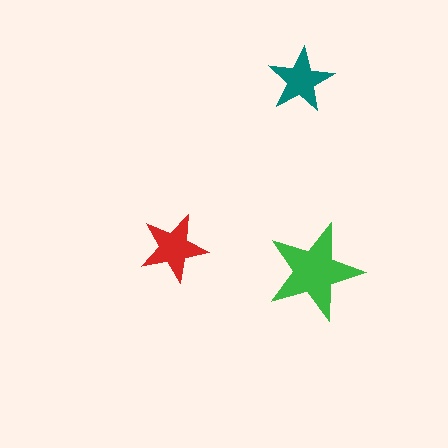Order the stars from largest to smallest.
the green one, the red one, the teal one.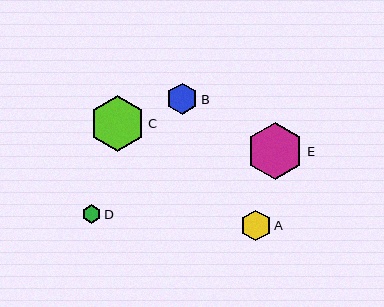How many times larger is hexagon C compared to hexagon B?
Hexagon C is approximately 1.8 times the size of hexagon B.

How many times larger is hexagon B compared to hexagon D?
Hexagon B is approximately 1.7 times the size of hexagon D.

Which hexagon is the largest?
Hexagon E is the largest with a size of approximately 57 pixels.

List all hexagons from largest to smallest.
From largest to smallest: E, C, B, A, D.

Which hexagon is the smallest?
Hexagon D is the smallest with a size of approximately 19 pixels.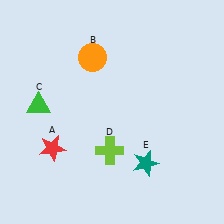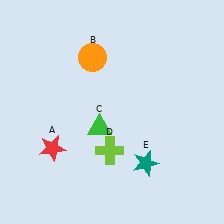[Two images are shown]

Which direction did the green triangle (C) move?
The green triangle (C) moved right.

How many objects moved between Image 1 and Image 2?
1 object moved between the two images.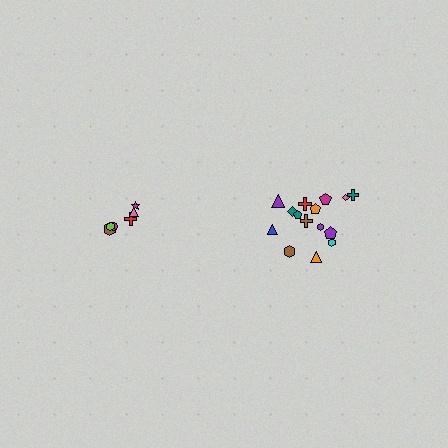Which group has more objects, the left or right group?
The right group.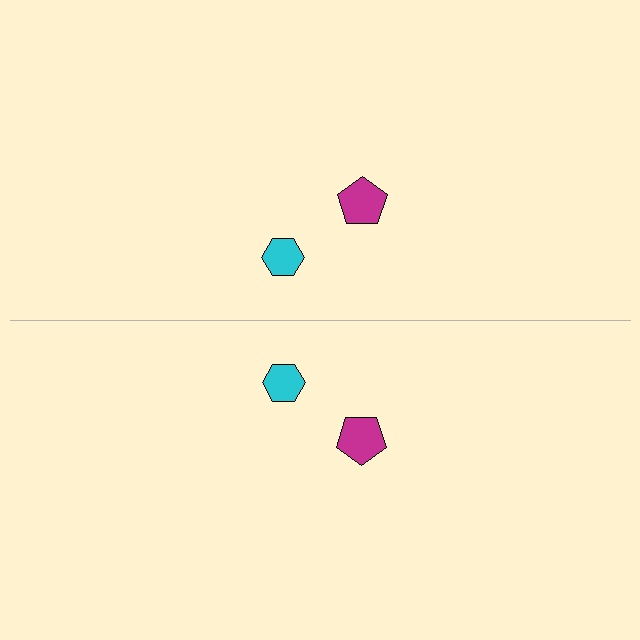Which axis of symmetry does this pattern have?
The pattern has a horizontal axis of symmetry running through the center of the image.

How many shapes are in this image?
There are 4 shapes in this image.